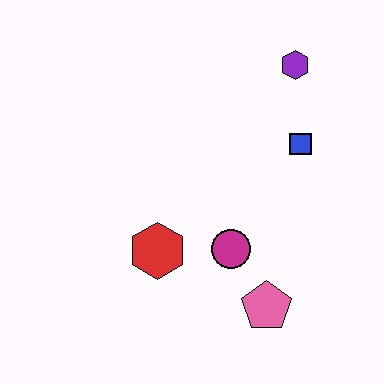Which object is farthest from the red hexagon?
The purple hexagon is farthest from the red hexagon.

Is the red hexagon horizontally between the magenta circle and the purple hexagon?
No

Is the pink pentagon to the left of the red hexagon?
No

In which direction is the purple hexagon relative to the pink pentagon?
The purple hexagon is above the pink pentagon.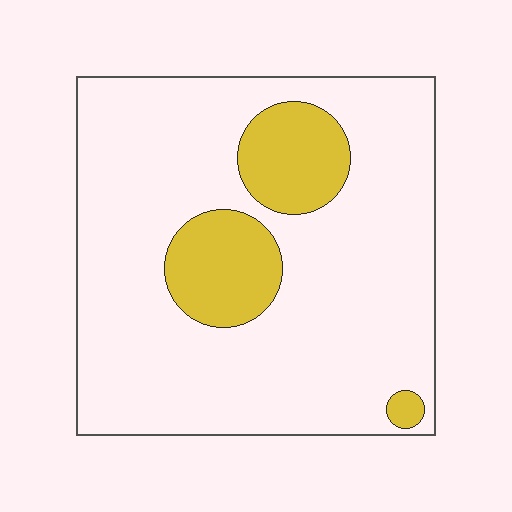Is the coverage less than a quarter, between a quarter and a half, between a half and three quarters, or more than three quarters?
Less than a quarter.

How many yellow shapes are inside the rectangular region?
3.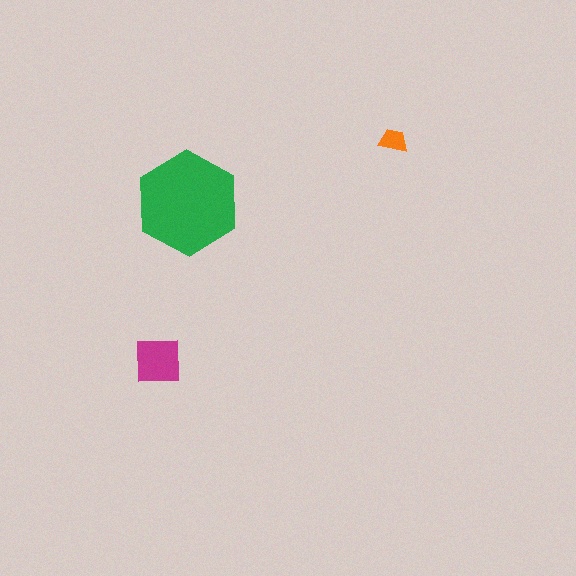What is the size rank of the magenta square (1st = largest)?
2nd.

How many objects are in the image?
There are 3 objects in the image.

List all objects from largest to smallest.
The green hexagon, the magenta square, the orange trapezoid.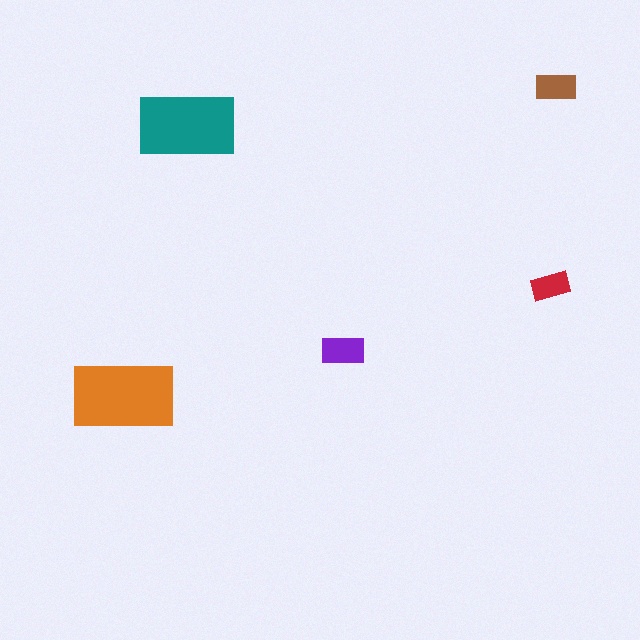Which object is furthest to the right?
The brown rectangle is rightmost.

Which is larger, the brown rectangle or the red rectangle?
The brown one.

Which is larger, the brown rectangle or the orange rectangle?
The orange one.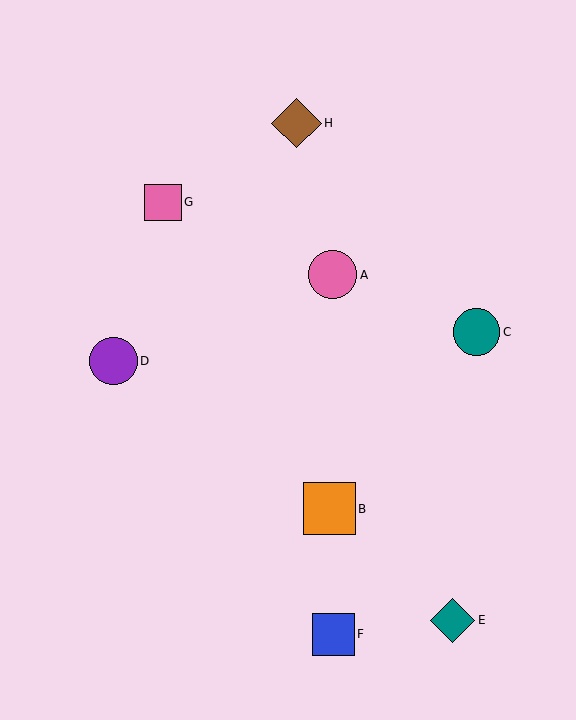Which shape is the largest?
The orange square (labeled B) is the largest.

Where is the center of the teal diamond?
The center of the teal diamond is at (453, 620).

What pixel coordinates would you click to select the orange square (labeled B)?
Click at (329, 509) to select the orange square B.